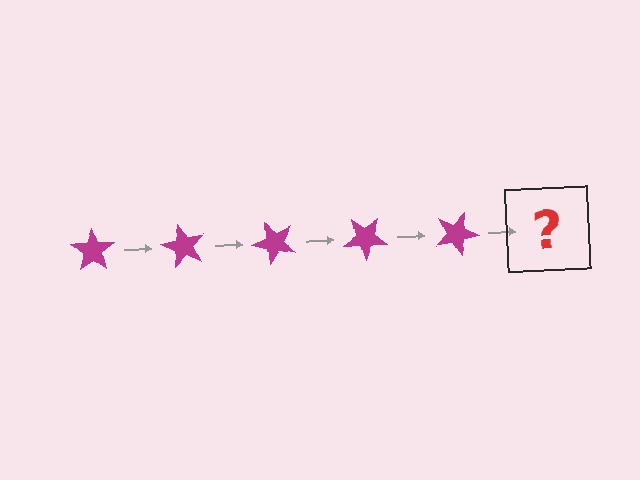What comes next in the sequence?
The next element should be a magenta star rotated 300 degrees.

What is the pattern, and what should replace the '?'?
The pattern is that the star rotates 60 degrees each step. The '?' should be a magenta star rotated 300 degrees.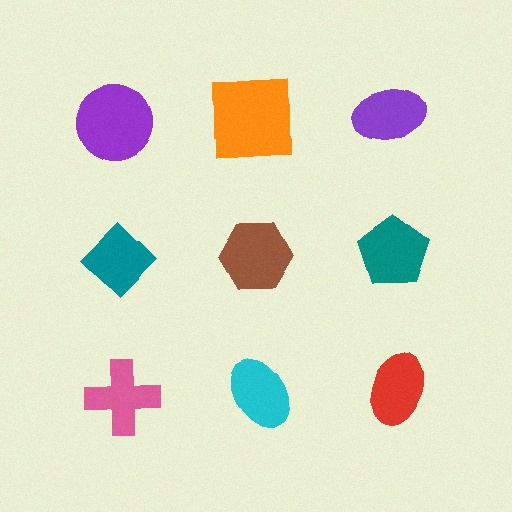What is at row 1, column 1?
A purple circle.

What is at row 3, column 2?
A cyan ellipse.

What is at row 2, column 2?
A brown hexagon.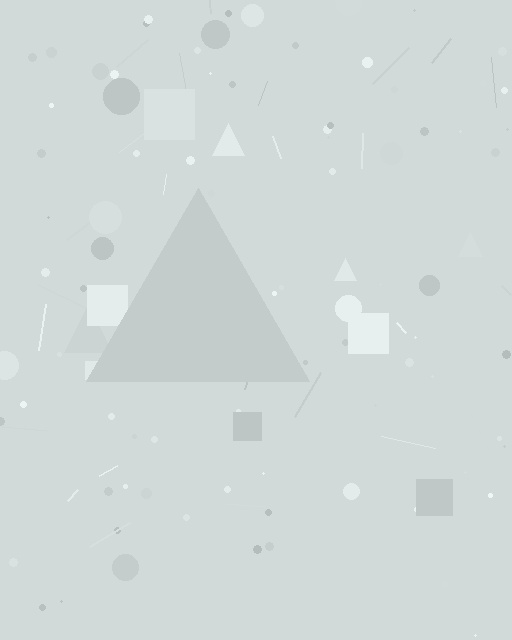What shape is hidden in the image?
A triangle is hidden in the image.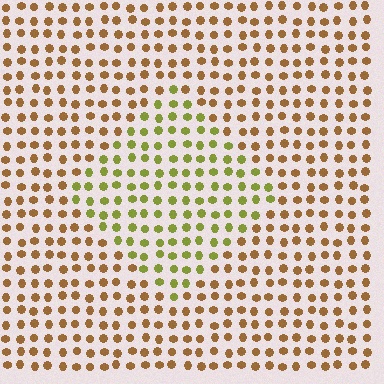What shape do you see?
I see a diamond.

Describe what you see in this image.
The image is filled with small brown elements in a uniform arrangement. A diamond-shaped region is visible where the elements are tinted to a slightly different hue, forming a subtle color boundary.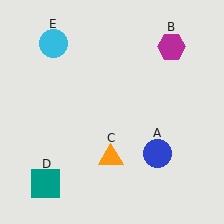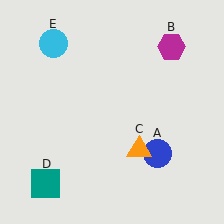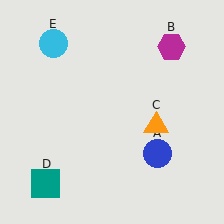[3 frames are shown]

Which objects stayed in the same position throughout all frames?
Blue circle (object A) and magenta hexagon (object B) and teal square (object D) and cyan circle (object E) remained stationary.